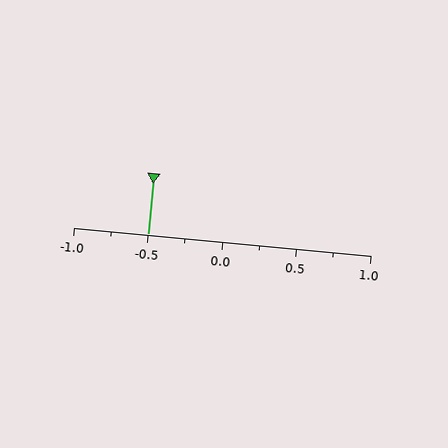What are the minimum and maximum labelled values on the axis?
The axis runs from -1.0 to 1.0.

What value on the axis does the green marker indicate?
The marker indicates approximately -0.5.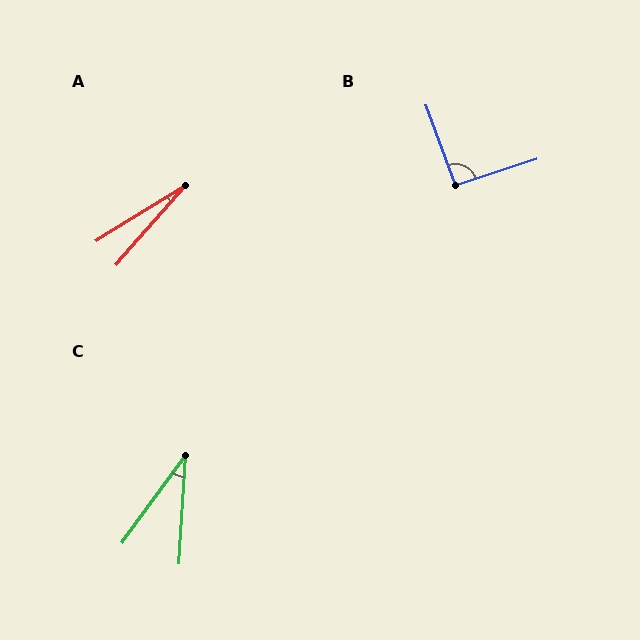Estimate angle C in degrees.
Approximately 32 degrees.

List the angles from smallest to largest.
A (17°), C (32°), B (92°).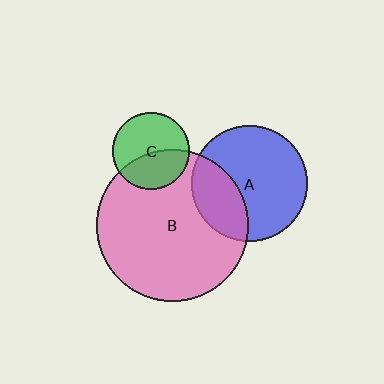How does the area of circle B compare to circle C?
Approximately 3.9 times.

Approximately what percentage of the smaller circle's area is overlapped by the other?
Approximately 30%.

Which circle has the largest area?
Circle B (pink).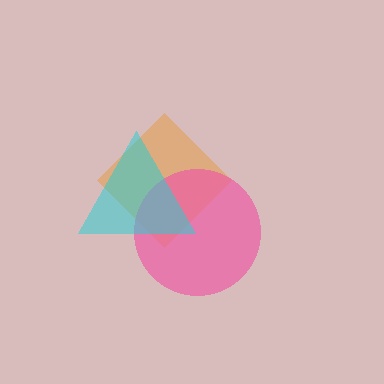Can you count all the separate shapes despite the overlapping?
Yes, there are 3 separate shapes.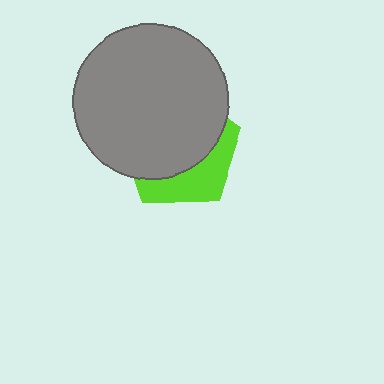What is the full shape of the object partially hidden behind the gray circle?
The partially hidden object is a lime pentagon.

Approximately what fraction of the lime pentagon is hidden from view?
Roughly 66% of the lime pentagon is hidden behind the gray circle.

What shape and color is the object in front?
The object in front is a gray circle.